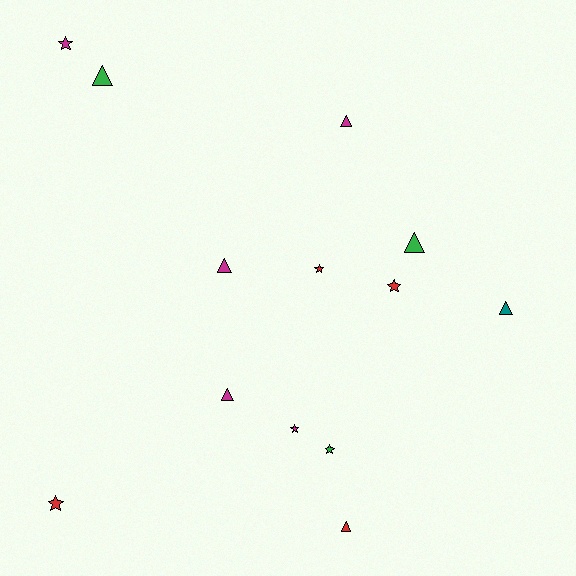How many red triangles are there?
There is 1 red triangle.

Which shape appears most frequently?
Triangle, with 7 objects.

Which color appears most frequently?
Magenta, with 5 objects.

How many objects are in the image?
There are 13 objects.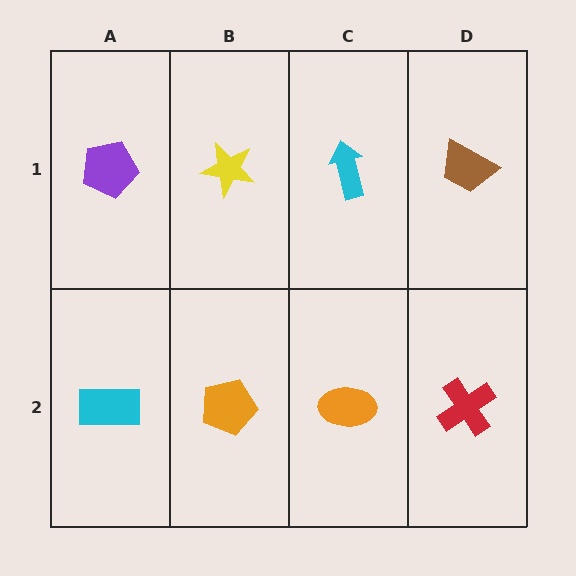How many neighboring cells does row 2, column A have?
2.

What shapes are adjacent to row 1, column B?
An orange pentagon (row 2, column B), a purple pentagon (row 1, column A), a cyan arrow (row 1, column C).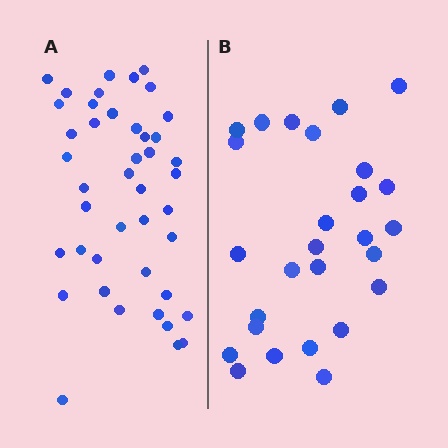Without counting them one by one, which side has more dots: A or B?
Region A (the left region) has more dots.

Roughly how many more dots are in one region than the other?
Region A has approximately 15 more dots than region B.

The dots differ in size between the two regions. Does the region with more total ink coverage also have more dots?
No. Region B has more total ink coverage because its dots are larger, but region A actually contains more individual dots. Total area can be misleading — the number of items is what matters here.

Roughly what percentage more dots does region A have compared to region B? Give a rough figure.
About 60% more.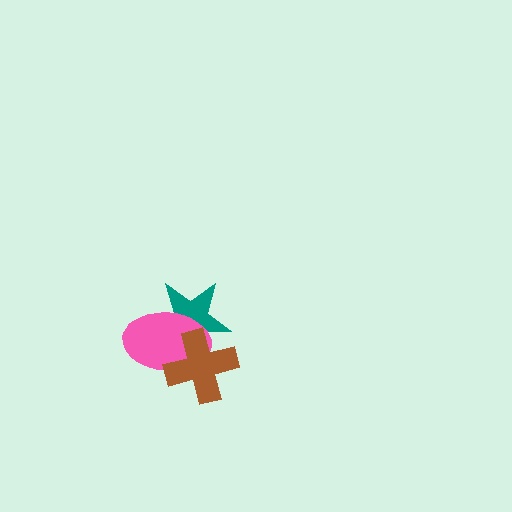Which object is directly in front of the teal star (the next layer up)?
The pink ellipse is directly in front of the teal star.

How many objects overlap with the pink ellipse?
2 objects overlap with the pink ellipse.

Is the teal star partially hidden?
Yes, it is partially covered by another shape.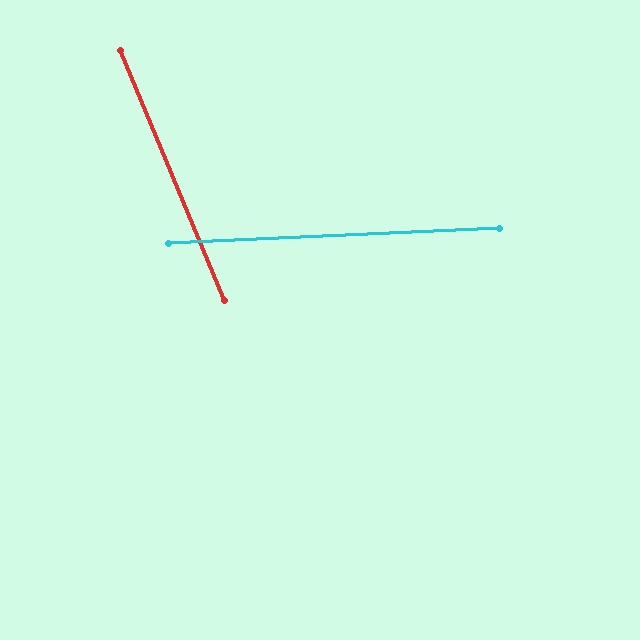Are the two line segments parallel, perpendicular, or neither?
Neither parallel nor perpendicular — they differ by about 70°.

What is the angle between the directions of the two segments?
Approximately 70 degrees.